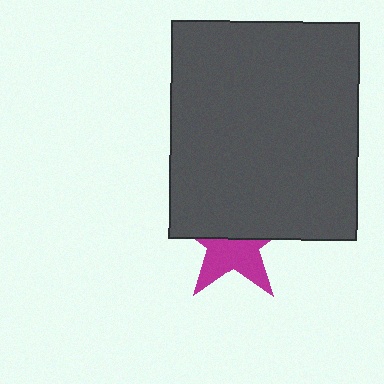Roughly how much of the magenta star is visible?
About half of it is visible (roughly 48%).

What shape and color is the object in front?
The object in front is a dark gray rectangle.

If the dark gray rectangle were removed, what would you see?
You would see the complete magenta star.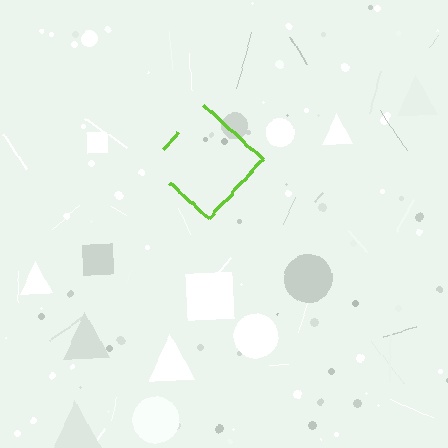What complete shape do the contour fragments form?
The contour fragments form a diamond.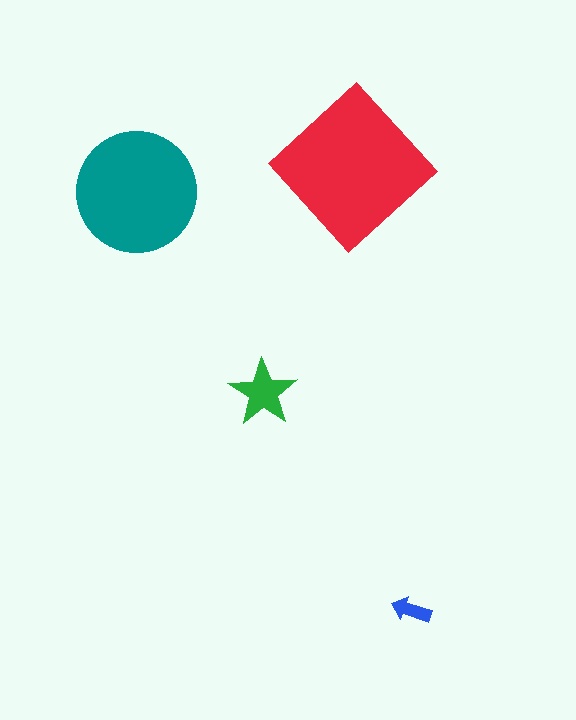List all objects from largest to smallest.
The red diamond, the teal circle, the green star, the blue arrow.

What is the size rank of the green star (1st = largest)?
3rd.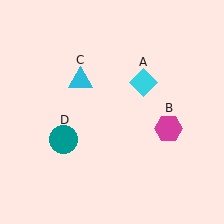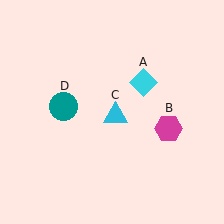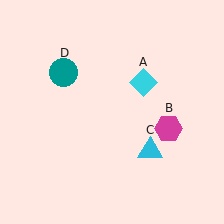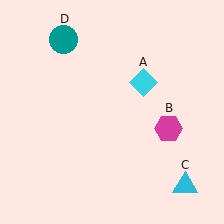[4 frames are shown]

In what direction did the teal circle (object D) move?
The teal circle (object D) moved up.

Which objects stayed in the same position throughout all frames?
Cyan diamond (object A) and magenta hexagon (object B) remained stationary.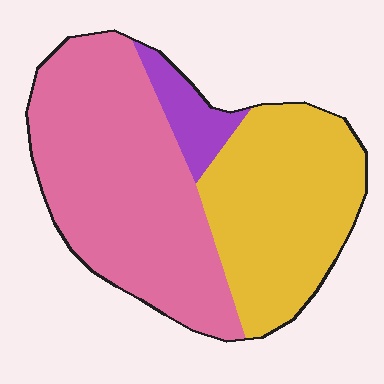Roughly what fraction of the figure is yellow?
Yellow covers 39% of the figure.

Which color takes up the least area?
Purple, at roughly 10%.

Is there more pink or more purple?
Pink.